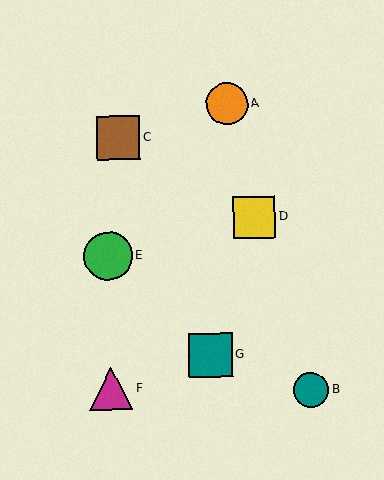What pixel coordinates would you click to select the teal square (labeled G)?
Click at (210, 355) to select the teal square G.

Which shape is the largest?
The green circle (labeled E) is the largest.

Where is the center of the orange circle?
The center of the orange circle is at (227, 104).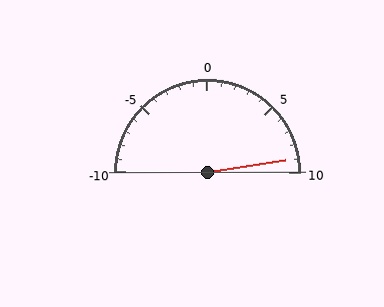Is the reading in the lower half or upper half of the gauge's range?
The reading is in the upper half of the range (-10 to 10).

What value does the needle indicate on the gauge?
The needle indicates approximately 9.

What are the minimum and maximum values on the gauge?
The gauge ranges from -10 to 10.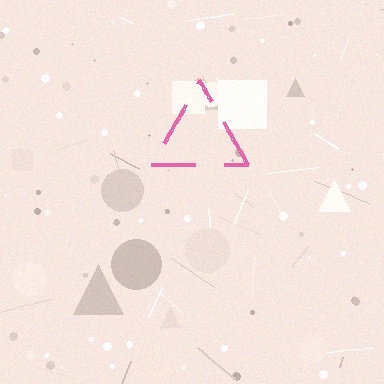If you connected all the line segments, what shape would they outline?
They would outline a triangle.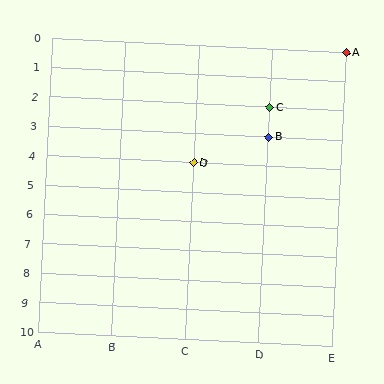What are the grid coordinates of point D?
Point D is at grid coordinates (C, 4).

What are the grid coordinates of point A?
Point A is at grid coordinates (E, 0).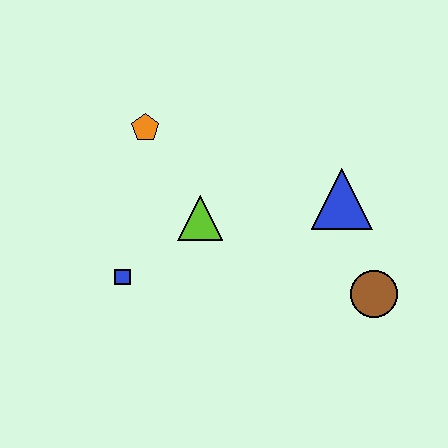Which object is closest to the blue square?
The lime triangle is closest to the blue square.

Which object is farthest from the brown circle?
The orange pentagon is farthest from the brown circle.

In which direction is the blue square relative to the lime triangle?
The blue square is to the left of the lime triangle.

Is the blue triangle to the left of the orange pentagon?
No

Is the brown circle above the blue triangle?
No